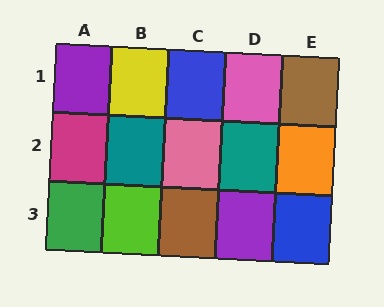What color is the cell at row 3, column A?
Green.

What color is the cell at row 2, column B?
Teal.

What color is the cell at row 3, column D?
Purple.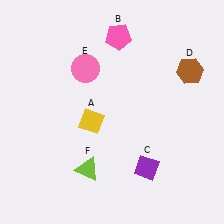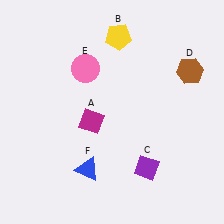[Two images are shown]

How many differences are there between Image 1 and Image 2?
There are 3 differences between the two images.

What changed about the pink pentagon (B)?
In Image 1, B is pink. In Image 2, it changed to yellow.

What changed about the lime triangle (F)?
In Image 1, F is lime. In Image 2, it changed to blue.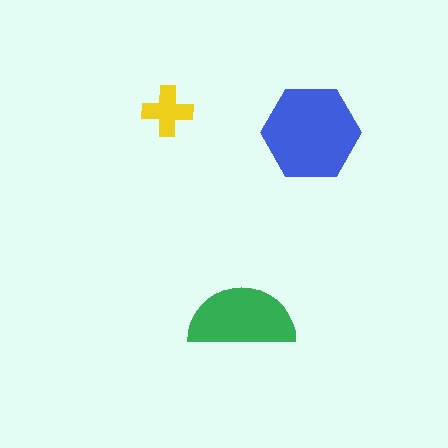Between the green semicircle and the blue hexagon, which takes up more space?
The blue hexagon.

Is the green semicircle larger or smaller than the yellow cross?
Larger.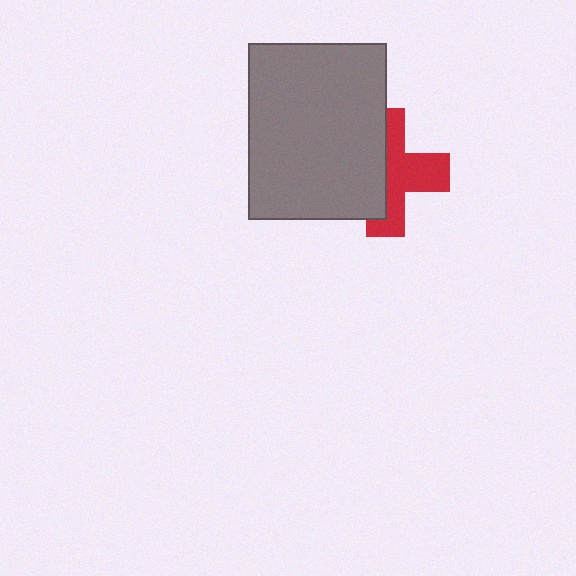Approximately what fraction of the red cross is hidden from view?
Roughly 48% of the red cross is hidden behind the gray rectangle.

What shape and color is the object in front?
The object in front is a gray rectangle.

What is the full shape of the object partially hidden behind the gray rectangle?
The partially hidden object is a red cross.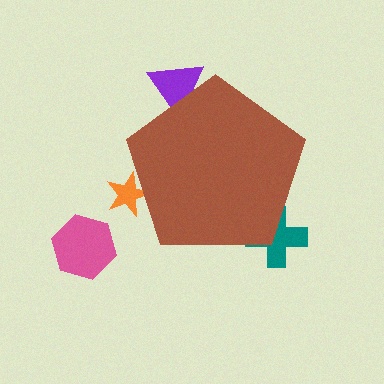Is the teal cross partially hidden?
Yes, the teal cross is partially hidden behind the brown pentagon.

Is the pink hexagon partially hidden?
No, the pink hexagon is fully visible.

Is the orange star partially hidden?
Yes, the orange star is partially hidden behind the brown pentagon.